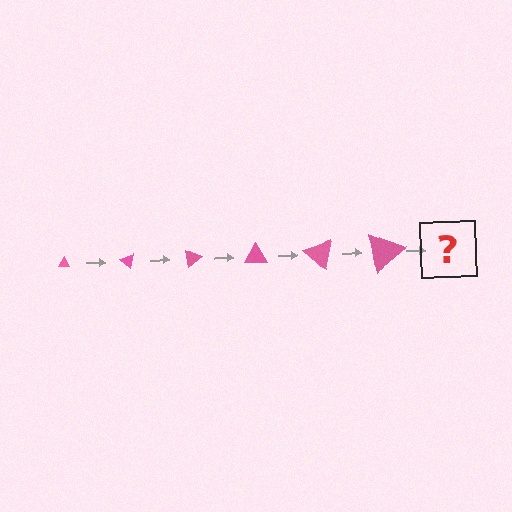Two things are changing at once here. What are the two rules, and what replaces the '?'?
The two rules are that the triangle grows larger each step and it rotates 40 degrees each step. The '?' should be a triangle, larger than the previous one and rotated 240 degrees from the start.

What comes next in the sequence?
The next element should be a triangle, larger than the previous one and rotated 240 degrees from the start.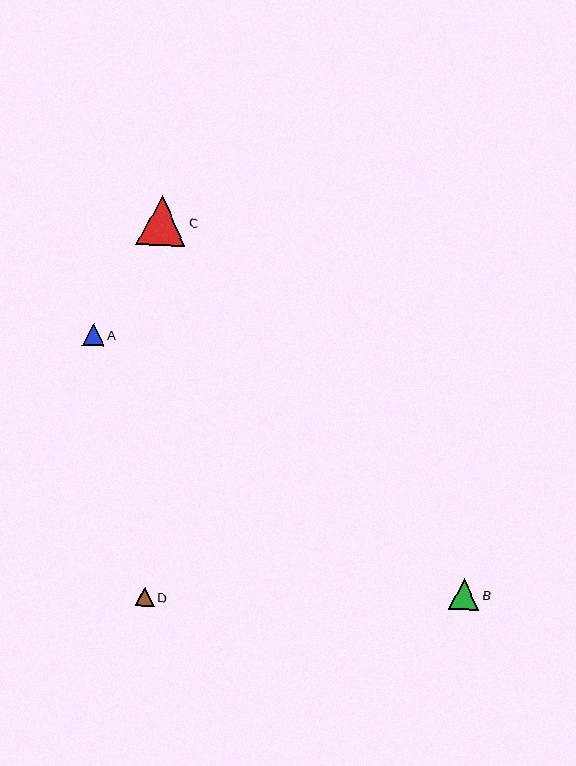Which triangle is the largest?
Triangle C is the largest with a size of approximately 49 pixels.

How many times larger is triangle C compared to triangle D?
Triangle C is approximately 2.6 times the size of triangle D.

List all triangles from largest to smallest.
From largest to smallest: C, B, A, D.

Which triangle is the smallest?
Triangle D is the smallest with a size of approximately 19 pixels.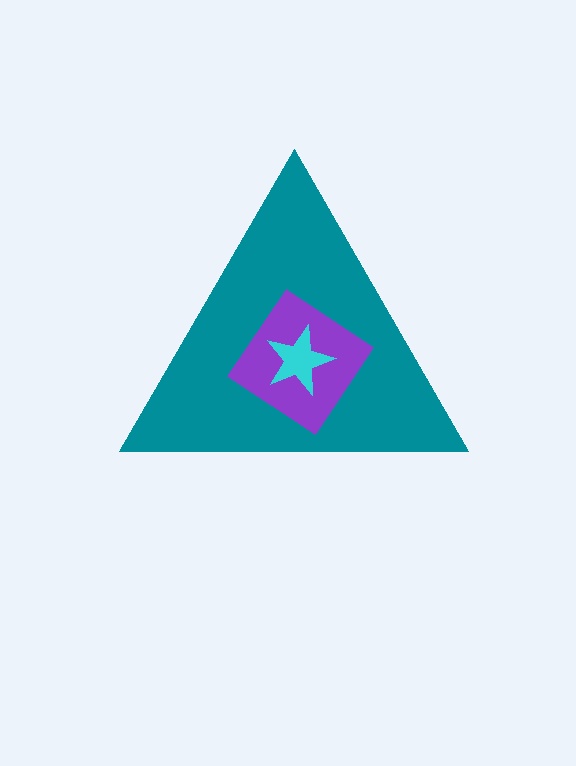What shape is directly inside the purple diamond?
The cyan star.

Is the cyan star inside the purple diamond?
Yes.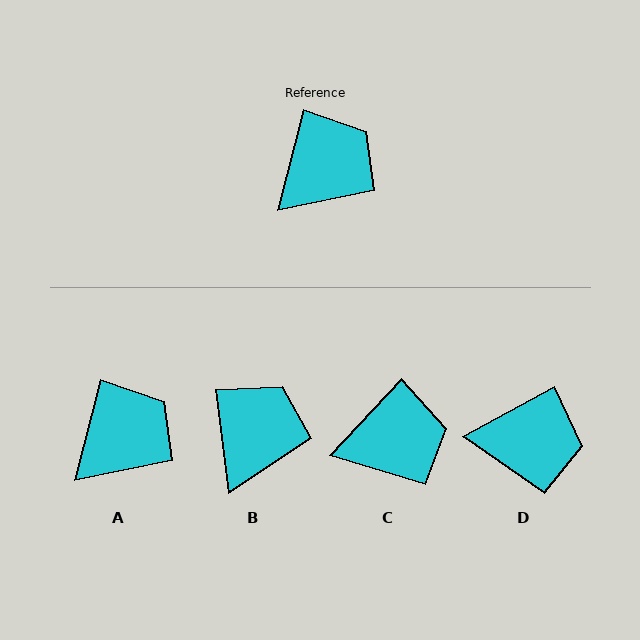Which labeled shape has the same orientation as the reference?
A.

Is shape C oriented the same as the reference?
No, it is off by about 29 degrees.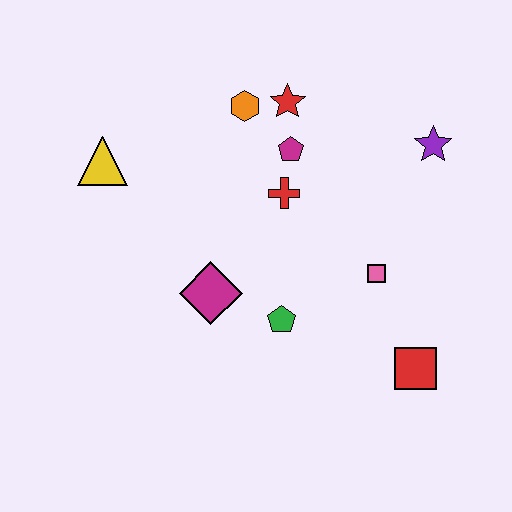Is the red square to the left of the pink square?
No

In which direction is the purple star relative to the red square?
The purple star is above the red square.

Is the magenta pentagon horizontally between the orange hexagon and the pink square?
Yes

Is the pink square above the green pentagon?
Yes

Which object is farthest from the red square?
The yellow triangle is farthest from the red square.